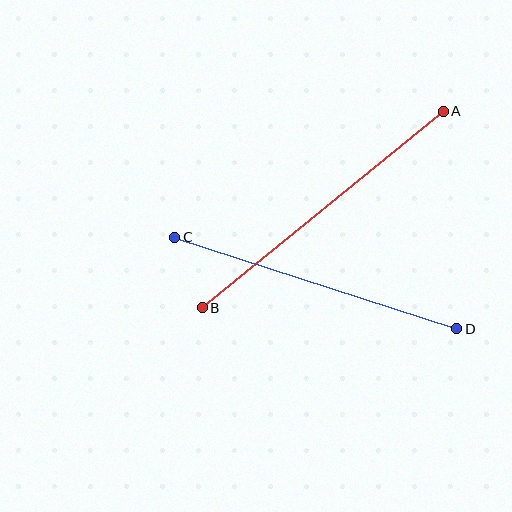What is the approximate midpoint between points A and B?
The midpoint is at approximately (323, 210) pixels.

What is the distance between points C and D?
The distance is approximately 296 pixels.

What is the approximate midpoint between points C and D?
The midpoint is at approximately (316, 283) pixels.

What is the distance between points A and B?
The distance is approximately 311 pixels.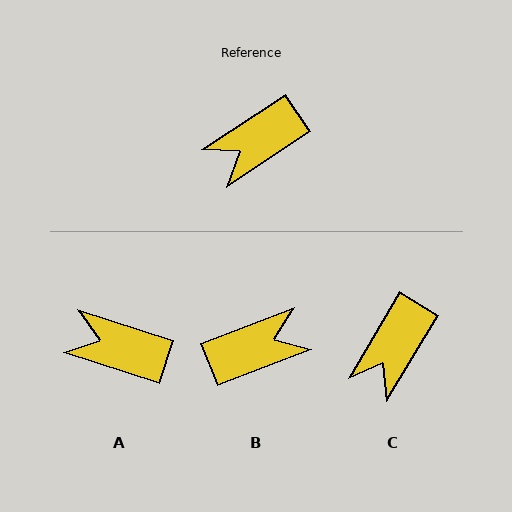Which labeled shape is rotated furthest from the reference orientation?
B, about 168 degrees away.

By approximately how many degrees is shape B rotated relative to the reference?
Approximately 168 degrees counter-clockwise.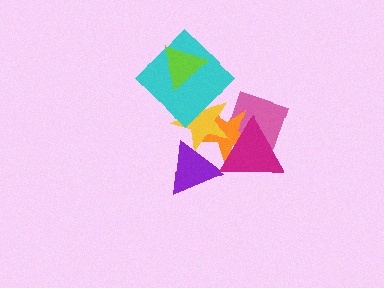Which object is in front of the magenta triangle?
The purple triangle is in front of the magenta triangle.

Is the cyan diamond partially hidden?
Yes, it is partially covered by another shape.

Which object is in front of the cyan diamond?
The lime triangle is in front of the cyan diamond.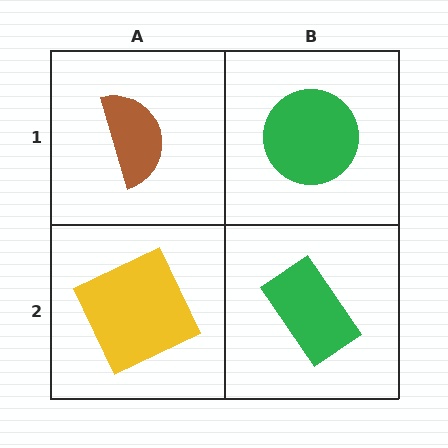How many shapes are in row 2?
2 shapes.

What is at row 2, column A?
A yellow square.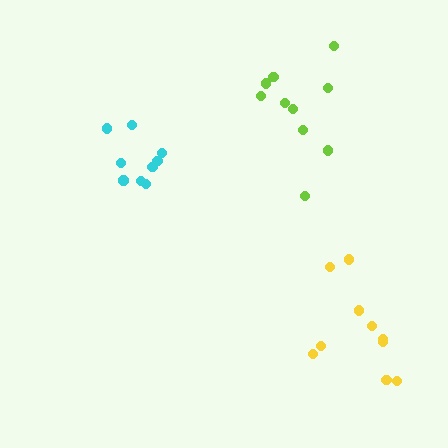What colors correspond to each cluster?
The clusters are colored: cyan, lime, yellow.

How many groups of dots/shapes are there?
There are 3 groups.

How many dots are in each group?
Group 1: 9 dots, Group 2: 10 dots, Group 3: 10 dots (29 total).